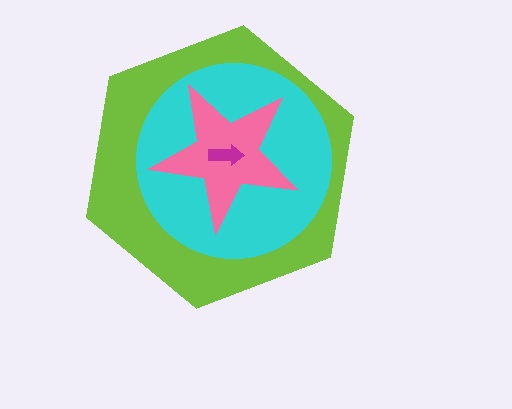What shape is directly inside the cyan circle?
The pink star.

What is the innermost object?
The magenta arrow.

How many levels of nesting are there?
4.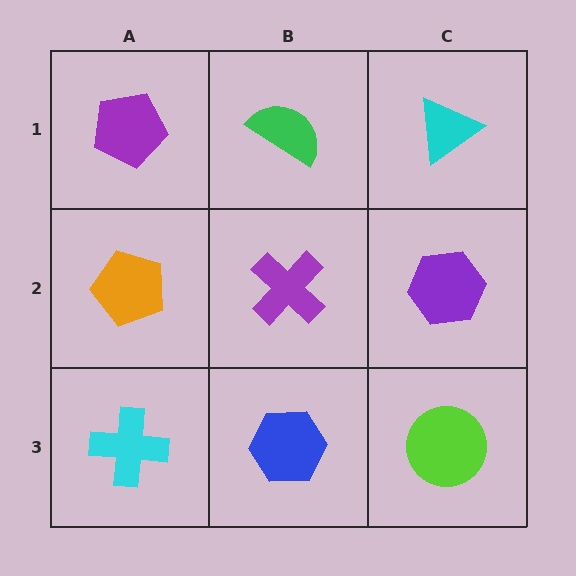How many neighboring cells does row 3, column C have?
2.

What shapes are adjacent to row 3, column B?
A purple cross (row 2, column B), a cyan cross (row 3, column A), a lime circle (row 3, column C).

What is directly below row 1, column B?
A purple cross.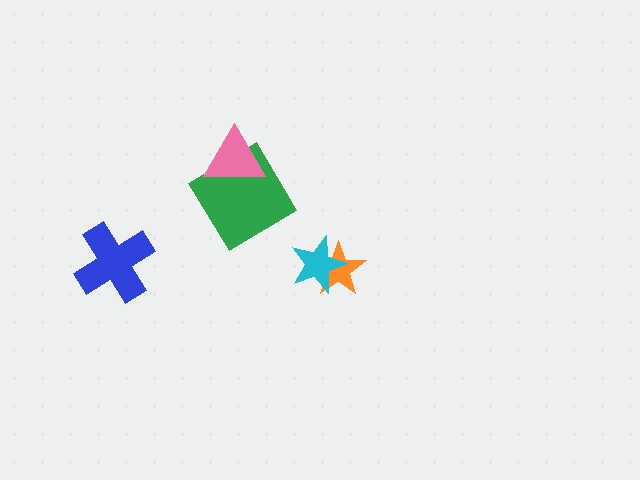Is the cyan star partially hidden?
No, no other shape covers it.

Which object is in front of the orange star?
The cyan star is in front of the orange star.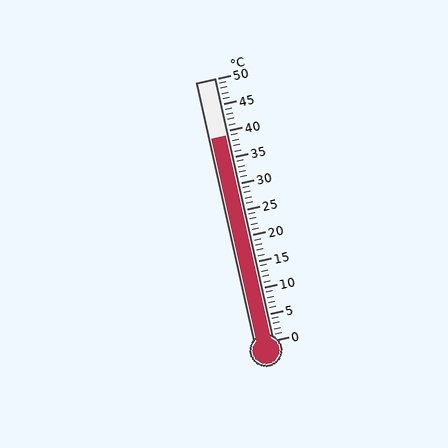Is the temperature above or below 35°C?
The temperature is above 35°C.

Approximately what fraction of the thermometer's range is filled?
The thermometer is filled to approximately 80% of its range.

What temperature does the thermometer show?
The thermometer shows approximately 39°C.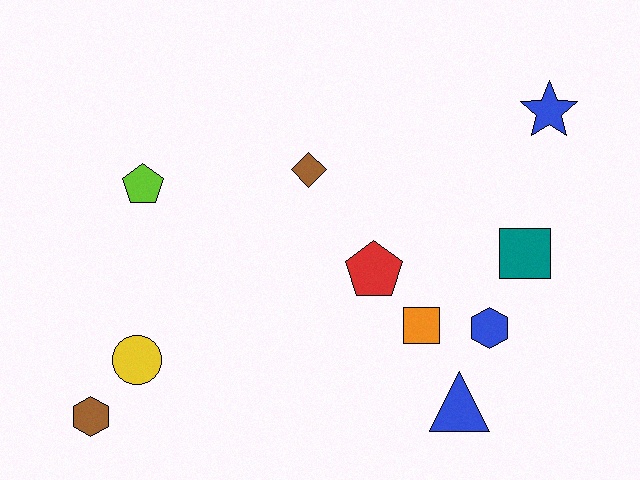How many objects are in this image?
There are 10 objects.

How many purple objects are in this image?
There are no purple objects.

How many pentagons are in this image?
There are 2 pentagons.